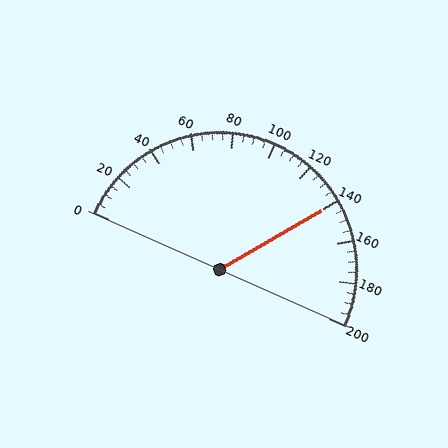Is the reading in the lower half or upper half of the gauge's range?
The reading is in the upper half of the range (0 to 200).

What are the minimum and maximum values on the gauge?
The gauge ranges from 0 to 200.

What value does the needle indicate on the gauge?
The needle indicates approximately 140.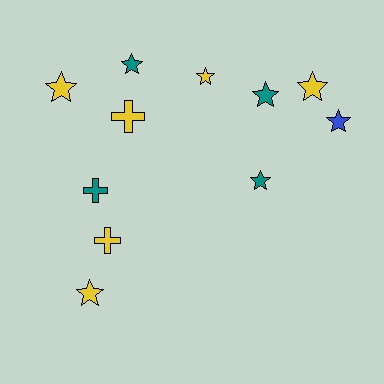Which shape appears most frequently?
Star, with 8 objects.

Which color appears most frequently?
Yellow, with 6 objects.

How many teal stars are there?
There are 3 teal stars.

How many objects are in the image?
There are 11 objects.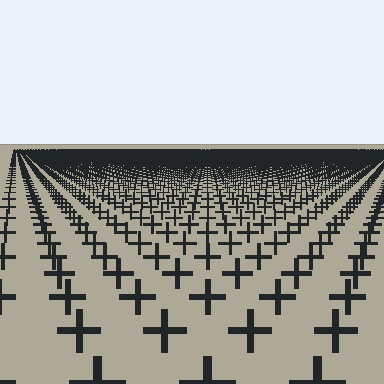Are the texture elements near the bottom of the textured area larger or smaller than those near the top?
Larger. Near the bottom, elements are closer to the viewer and appear at a bigger on-screen size.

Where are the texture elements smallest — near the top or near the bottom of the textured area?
Near the top.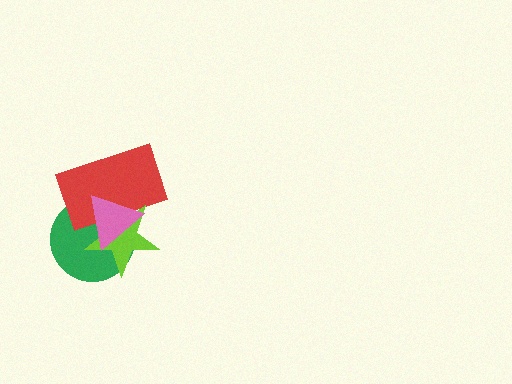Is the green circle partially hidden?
Yes, it is partially covered by another shape.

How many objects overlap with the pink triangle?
3 objects overlap with the pink triangle.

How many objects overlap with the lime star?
3 objects overlap with the lime star.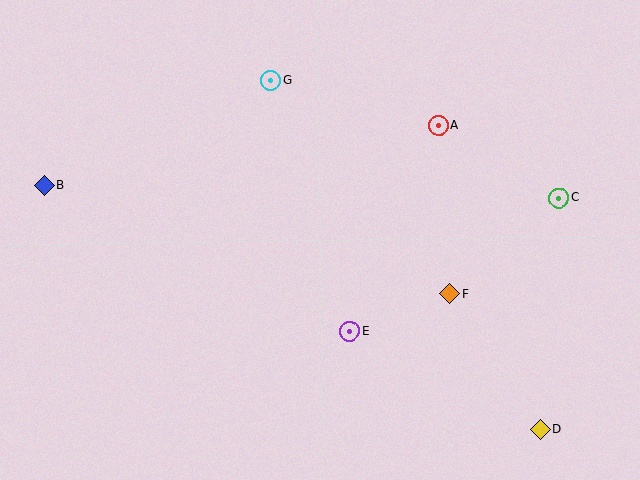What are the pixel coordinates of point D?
Point D is at (540, 429).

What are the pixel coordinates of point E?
Point E is at (350, 331).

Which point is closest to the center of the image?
Point E at (350, 331) is closest to the center.